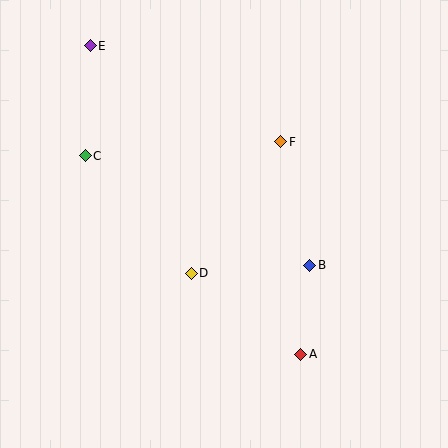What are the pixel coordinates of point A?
Point A is at (301, 354).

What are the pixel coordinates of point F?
Point F is at (281, 142).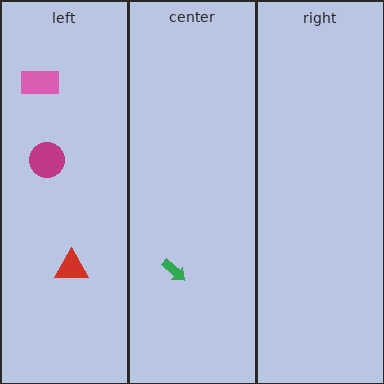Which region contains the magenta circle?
The left region.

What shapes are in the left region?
The magenta circle, the red triangle, the pink rectangle.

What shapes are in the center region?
The green arrow.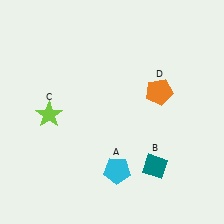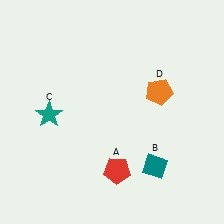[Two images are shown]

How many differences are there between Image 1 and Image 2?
There are 2 differences between the two images.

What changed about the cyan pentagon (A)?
In Image 1, A is cyan. In Image 2, it changed to red.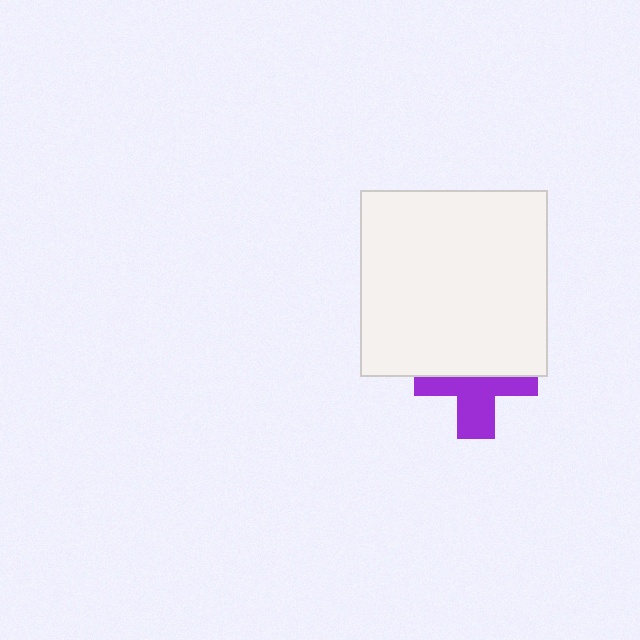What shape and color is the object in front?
The object in front is a white square.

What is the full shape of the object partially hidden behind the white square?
The partially hidden object is a purple cross.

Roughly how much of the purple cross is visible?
About half of it is visible (roughly 49%).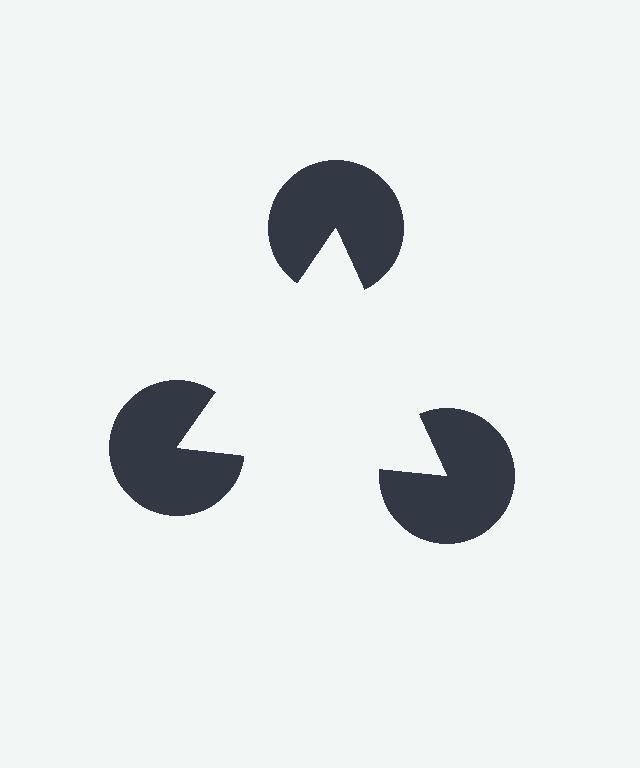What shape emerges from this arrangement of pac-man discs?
An illusory triangle — its edges are inferred from the aligned wedge cuts in the pac-man discs, not physically drawn.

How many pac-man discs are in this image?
There are 3 — one at each vertex of the illusory triangle.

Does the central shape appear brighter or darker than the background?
It typically appears slightly brighter than the background, even though no actual brightness change is drawn.